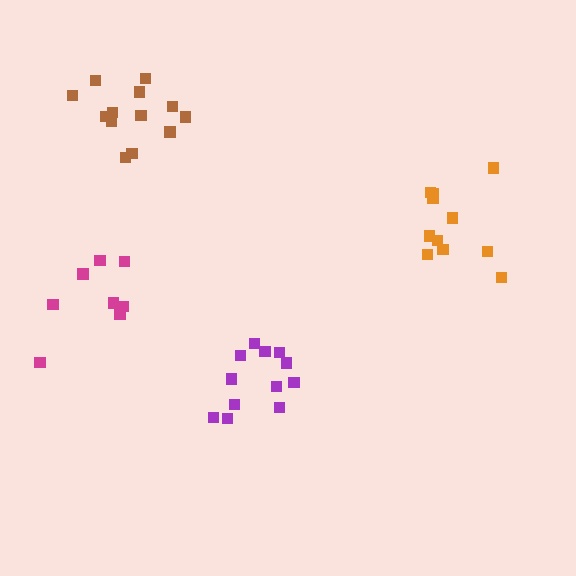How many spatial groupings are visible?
There are 4 spatial groupings.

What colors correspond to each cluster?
The clusters are colored: purple, brown, orange, magenta.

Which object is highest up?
The brown cluster is topmost.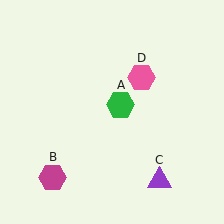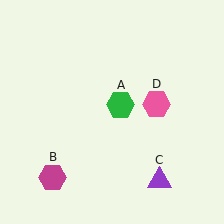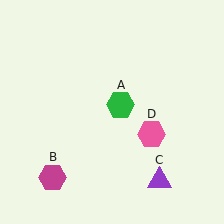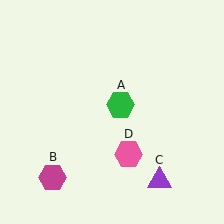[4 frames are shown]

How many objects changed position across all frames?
1 object changed position: pink hexagon (object D).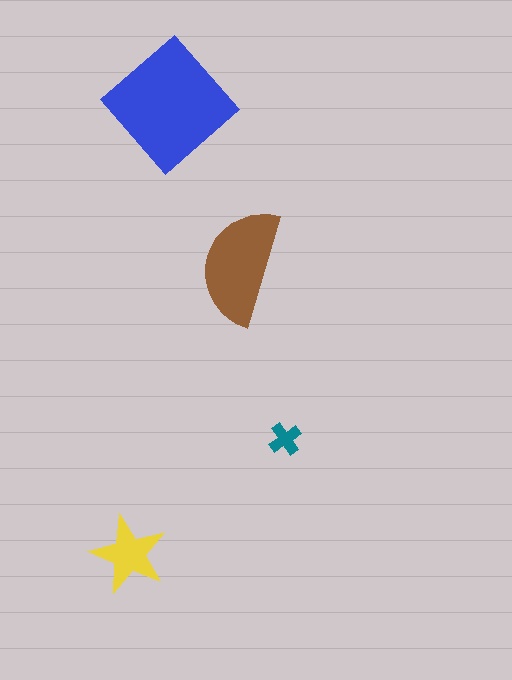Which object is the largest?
The blue diamond.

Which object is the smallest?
The teal cross.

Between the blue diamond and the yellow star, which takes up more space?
The blue diamond.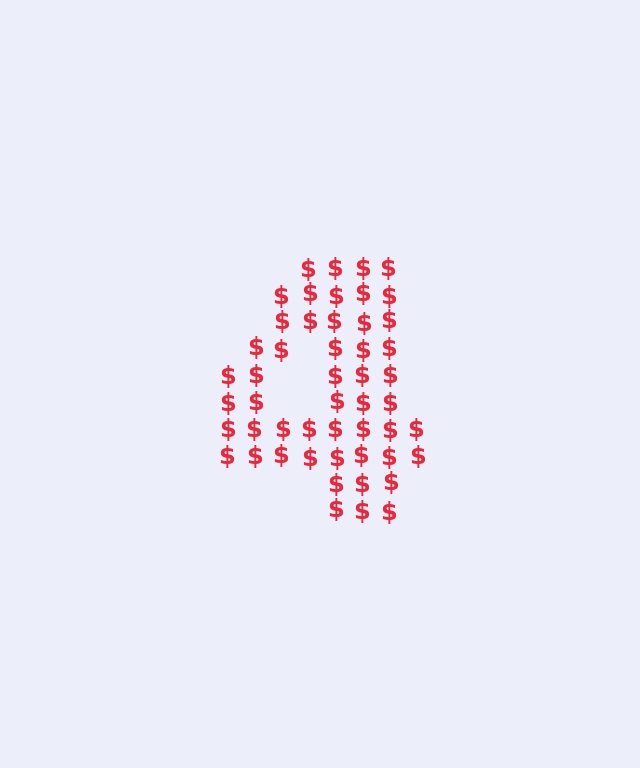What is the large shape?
The large shape is the digit 4.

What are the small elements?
The small elements are dollar signs.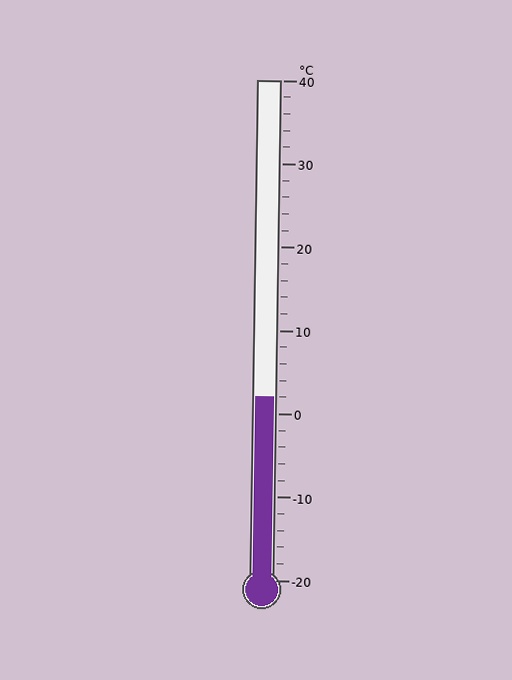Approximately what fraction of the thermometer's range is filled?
The thermometer is filled to approximately 35% of its range.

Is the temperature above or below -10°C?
The temperature is above -10°C.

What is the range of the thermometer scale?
The thermometer scale ranges from -20°C to 40°C.